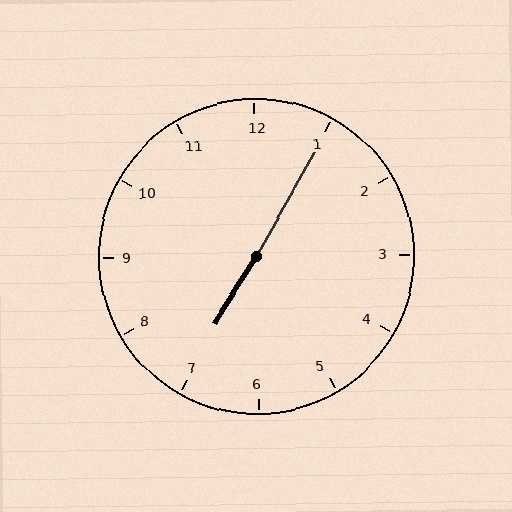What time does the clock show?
7:05.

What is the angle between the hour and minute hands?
Approximately 178 degrees.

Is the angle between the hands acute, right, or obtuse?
It is obtuse.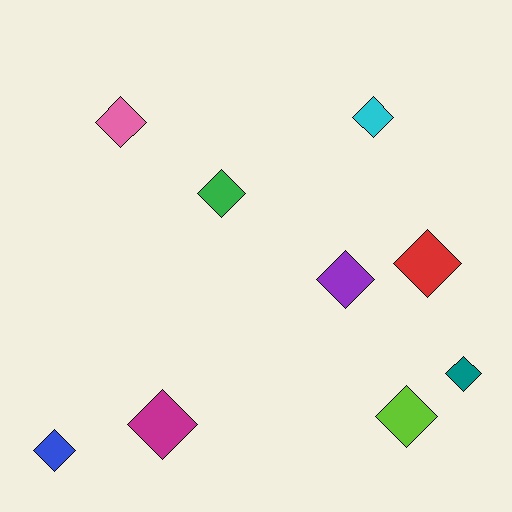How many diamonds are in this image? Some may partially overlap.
There are 9 diamonds.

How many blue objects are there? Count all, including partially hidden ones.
There is 1 blue object.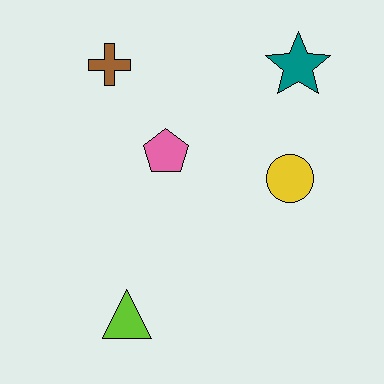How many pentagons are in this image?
There is 1 pentagon.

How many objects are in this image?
There are 5 objects.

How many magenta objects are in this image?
There are no magenta objects.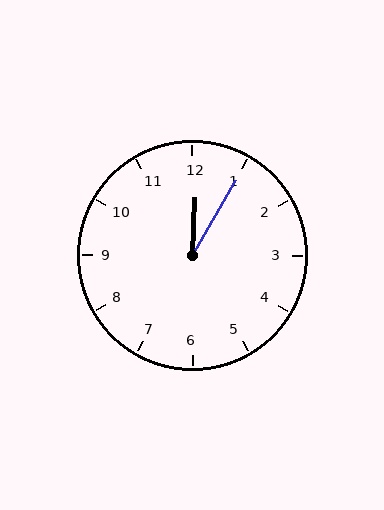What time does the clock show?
12:05.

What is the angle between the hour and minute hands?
Approximately 28 degrees.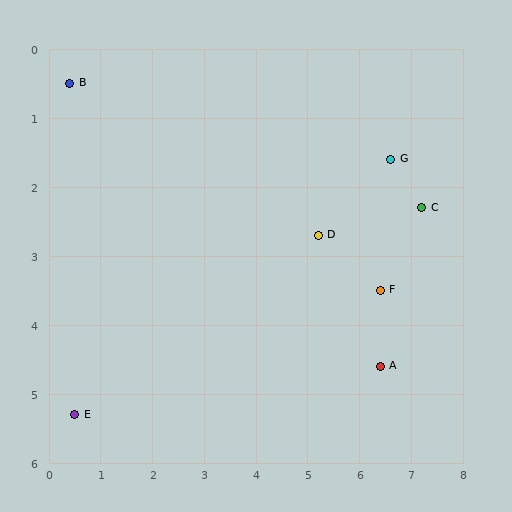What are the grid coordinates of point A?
Point A is at approximately (6.4, 4.6).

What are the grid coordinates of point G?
Point G is at approximately (6.6, 1.6).